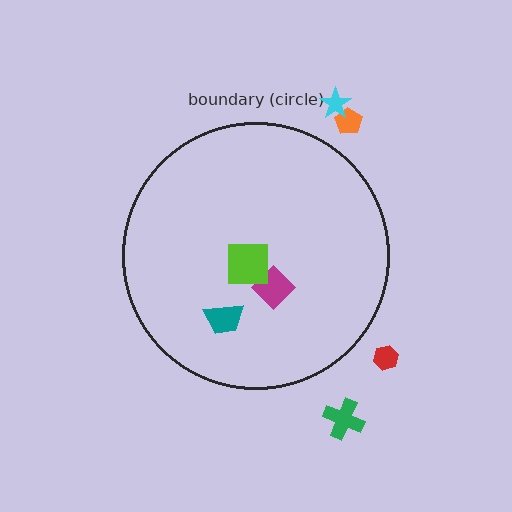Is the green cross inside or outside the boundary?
Outside.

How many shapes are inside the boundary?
3 inside, 4 outside.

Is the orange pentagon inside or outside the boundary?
Outside.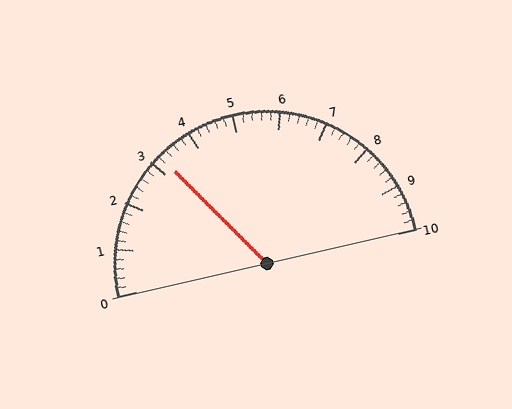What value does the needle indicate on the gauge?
The needle indicates approximately 3.2.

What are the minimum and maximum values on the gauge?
The gauge ranges from 0 to 10.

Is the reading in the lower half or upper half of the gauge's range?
The reading is in the lower half of the range (0 to 10).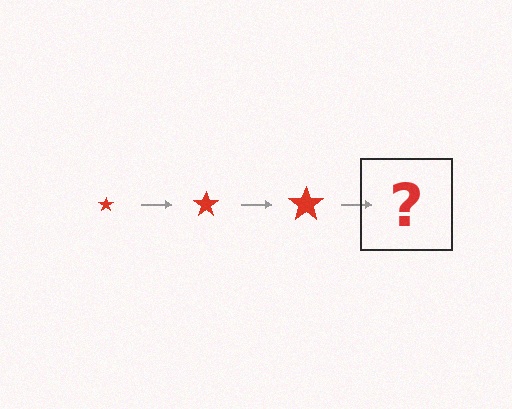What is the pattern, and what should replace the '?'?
The pattern is that the star gets progressively larger each step. The '?' should be a red star, larger than the previous one.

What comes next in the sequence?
The next element should be a red star, larger than the previous one.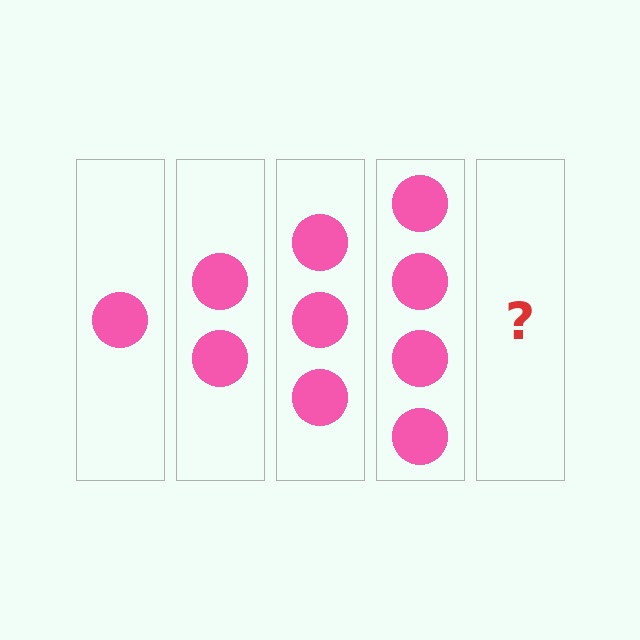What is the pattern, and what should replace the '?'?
The pattern is that each step adds one more circle. The '?' should be 5 circles.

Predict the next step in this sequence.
The next step is 5 circles.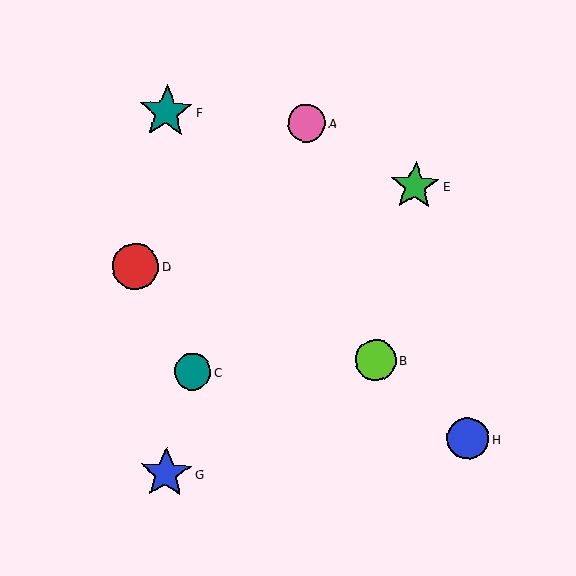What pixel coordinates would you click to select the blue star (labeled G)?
Click at (166, 473) to select the blue star G.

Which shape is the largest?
The teal star (labeled F) is the largest.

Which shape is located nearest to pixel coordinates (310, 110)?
The pink circle (labeled A) at (307, 123) is nearest to that location.